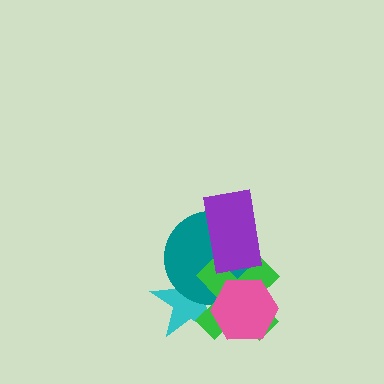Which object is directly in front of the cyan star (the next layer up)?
The teal circle is directly in front of the cyan star.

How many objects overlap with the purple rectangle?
2 objects overlap with the purple rectangle.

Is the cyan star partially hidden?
Yes, it is partially covered by another shape.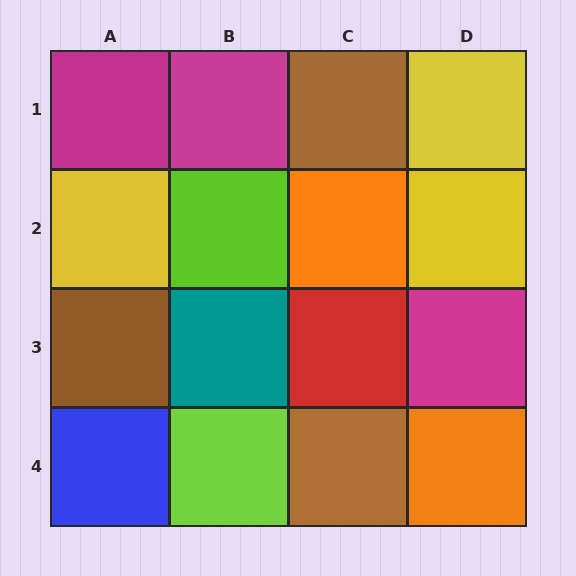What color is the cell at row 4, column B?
Lime.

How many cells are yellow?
3 cells are yellow.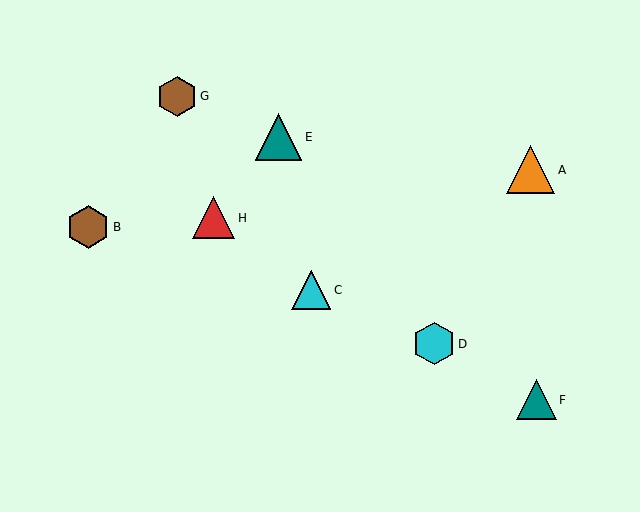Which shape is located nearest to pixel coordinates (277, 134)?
The teal triangle (labeled E) at (279, 137) is nearest to that location.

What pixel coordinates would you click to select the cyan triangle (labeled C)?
Click at (311, 290) to select the cyan triangle C.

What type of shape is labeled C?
Shape C is a cyan triangle.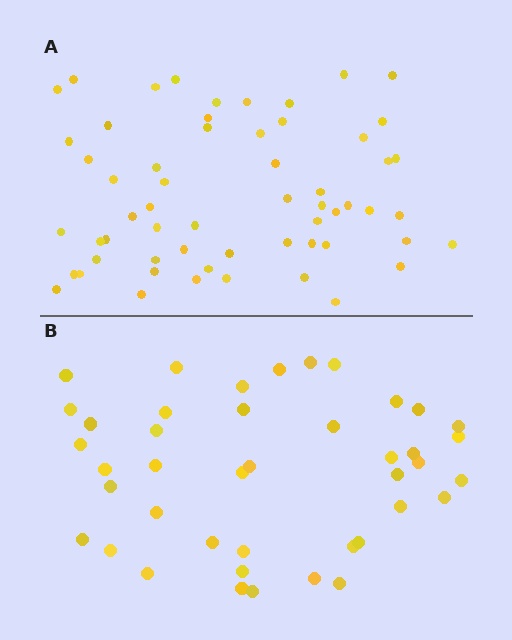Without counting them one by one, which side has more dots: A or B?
Region A (the top region) has more dots.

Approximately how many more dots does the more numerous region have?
Region A has approximately 15 more dots than region B.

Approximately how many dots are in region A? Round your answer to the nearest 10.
About 60 dots. (The exact count is 59, which rounds to 60.)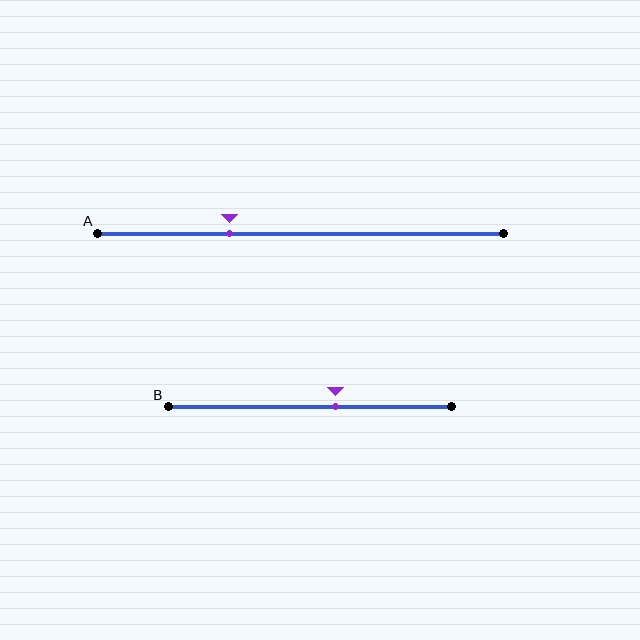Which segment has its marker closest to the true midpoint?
Segment B has its marker closest to the true midpoint.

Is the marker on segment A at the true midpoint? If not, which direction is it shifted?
No, the marker on segment A is shifted to the left by about 18% of the segment length.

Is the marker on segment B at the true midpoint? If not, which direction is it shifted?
No, the marker on segment B is shifted to the right by about 9% of the segment length.